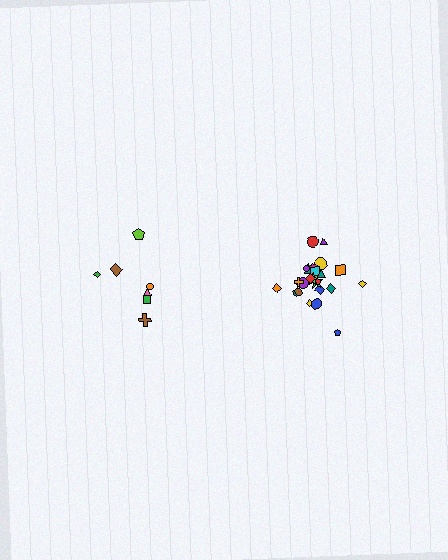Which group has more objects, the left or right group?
The right group.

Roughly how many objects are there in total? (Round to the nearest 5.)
Roughly 30 objects in total.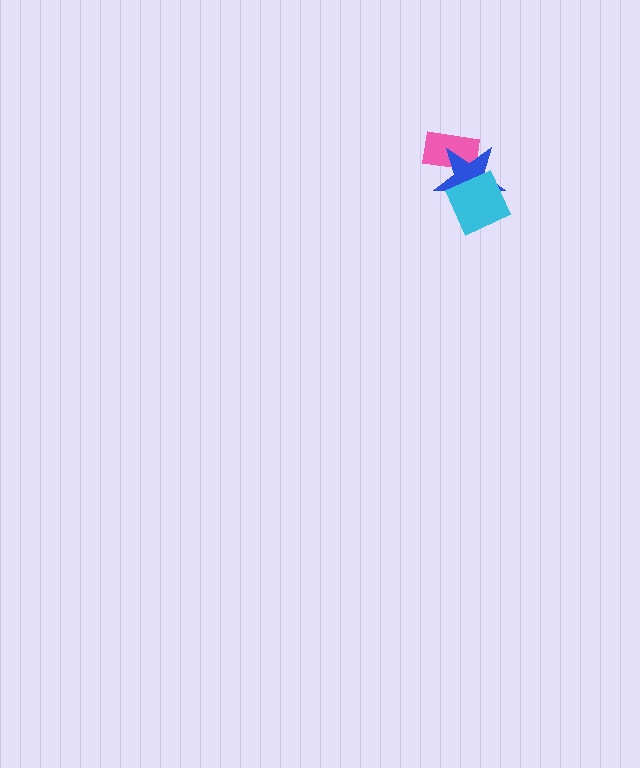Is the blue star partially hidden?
Yes, it is partially covered by another shape.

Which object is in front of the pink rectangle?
The blue star is in front of the pink rectangle.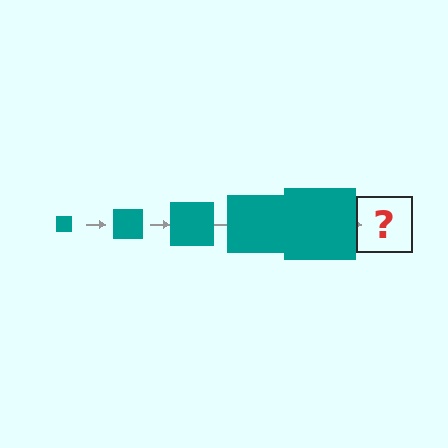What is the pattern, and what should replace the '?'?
The pattern is that the square gets progressively larger each step. The '?' should be a teal square, larger than the previous one.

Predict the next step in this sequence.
The next step is a teal square, larger than the previous one.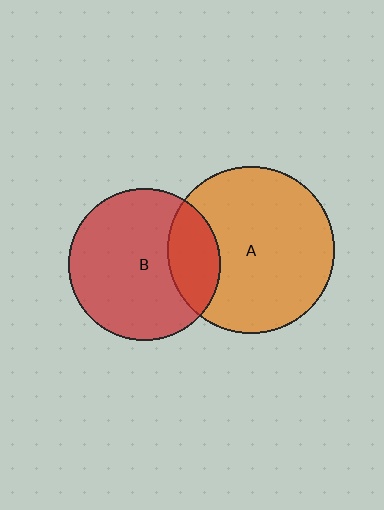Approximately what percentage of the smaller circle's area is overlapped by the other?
Approximately 25%.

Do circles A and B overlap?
Yes.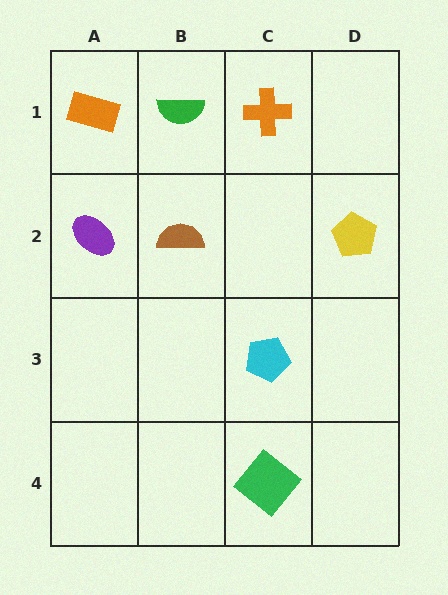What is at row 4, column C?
A green diamond.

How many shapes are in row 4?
1 shape.